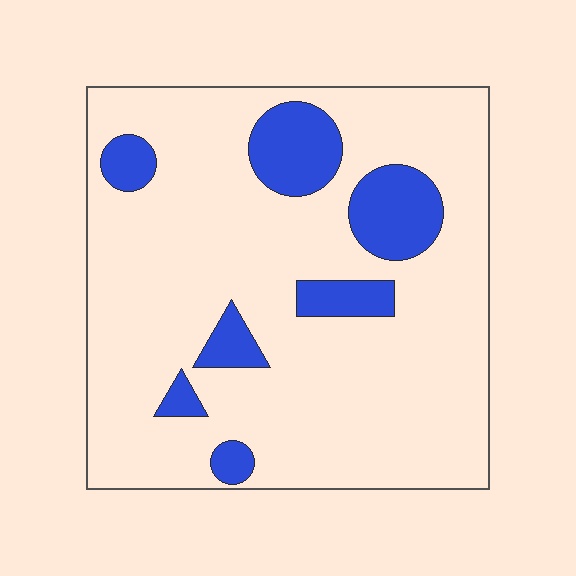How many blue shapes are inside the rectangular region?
7.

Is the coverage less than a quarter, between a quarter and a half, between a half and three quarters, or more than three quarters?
Less than a quarter.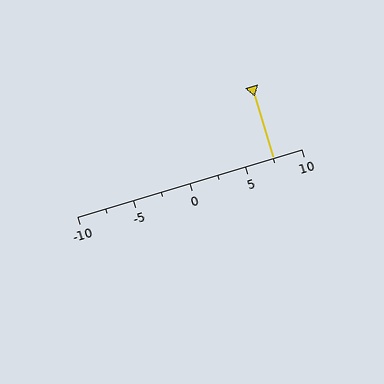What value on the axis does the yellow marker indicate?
The marker indicates approximately 7.5.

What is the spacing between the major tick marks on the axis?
The major ticks are spaced 5 apart.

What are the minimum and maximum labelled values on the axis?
The axis runs from -10 to 10.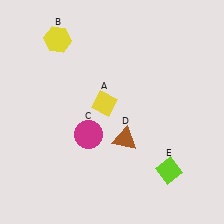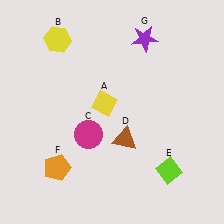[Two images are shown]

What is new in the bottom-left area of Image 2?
An orange pentagon (F) was added in the bottom-left area of Image 2.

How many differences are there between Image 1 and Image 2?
There are 2 differences between the two images.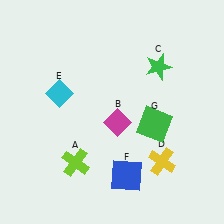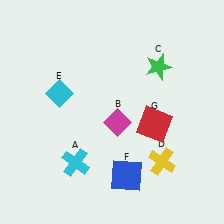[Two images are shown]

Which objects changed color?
A changed from lime to cyan. G changed from green to red.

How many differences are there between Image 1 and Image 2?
There are 2 differences between the two images.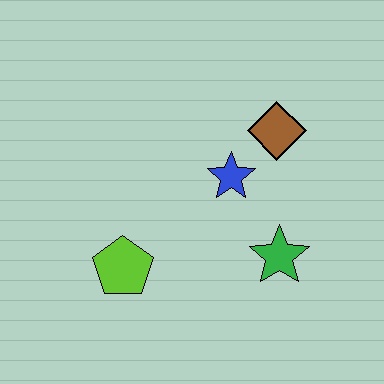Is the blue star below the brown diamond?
Yes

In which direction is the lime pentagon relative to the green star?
The lime pentagon is to the left of the green star.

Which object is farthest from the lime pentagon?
The brown diamond is farthest from the lime pentagon.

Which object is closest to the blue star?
The brown diamond is closest to the blue star.